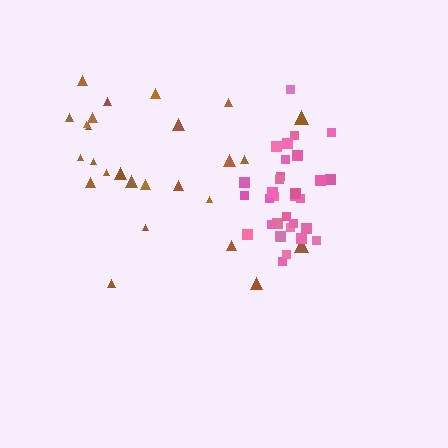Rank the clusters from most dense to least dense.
pink, brown.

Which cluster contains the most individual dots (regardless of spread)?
Pink (31).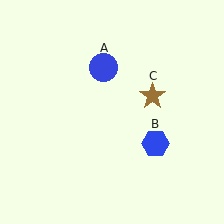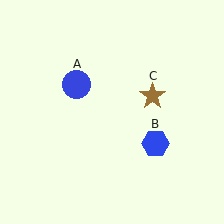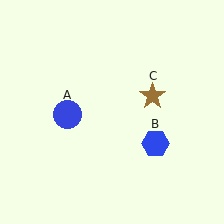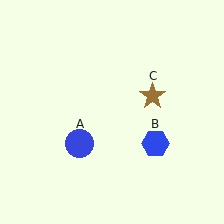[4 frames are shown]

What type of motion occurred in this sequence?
The blue circle (object A) rotated counterclockwise around the center of the scene.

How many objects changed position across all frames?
1 object changed position: blue circle (object A).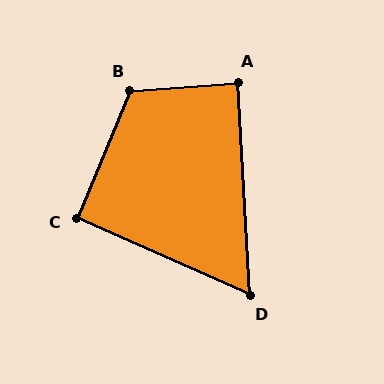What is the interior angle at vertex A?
Approximately 89 degrees (approximately right).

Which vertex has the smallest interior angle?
D, at approximately 63 degrees.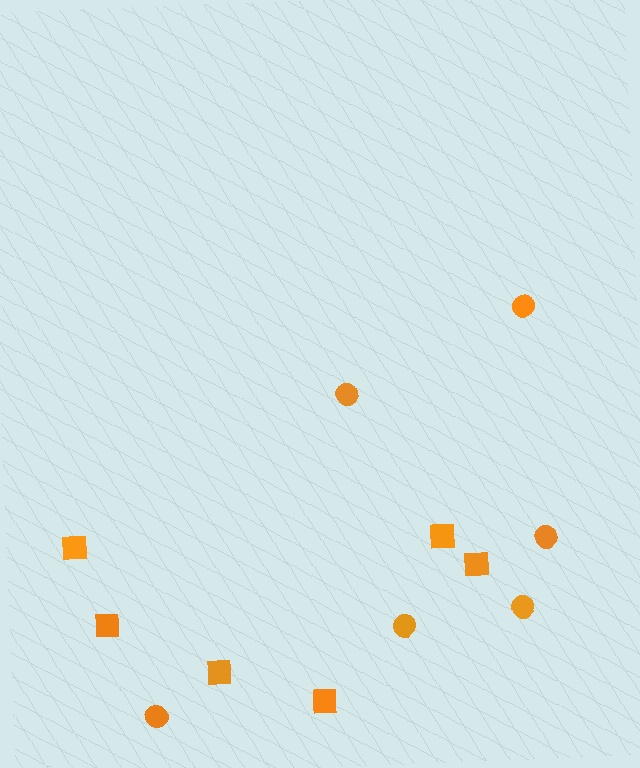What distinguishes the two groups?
There are 2 groups: one group of circles (6) and one group of squares (6).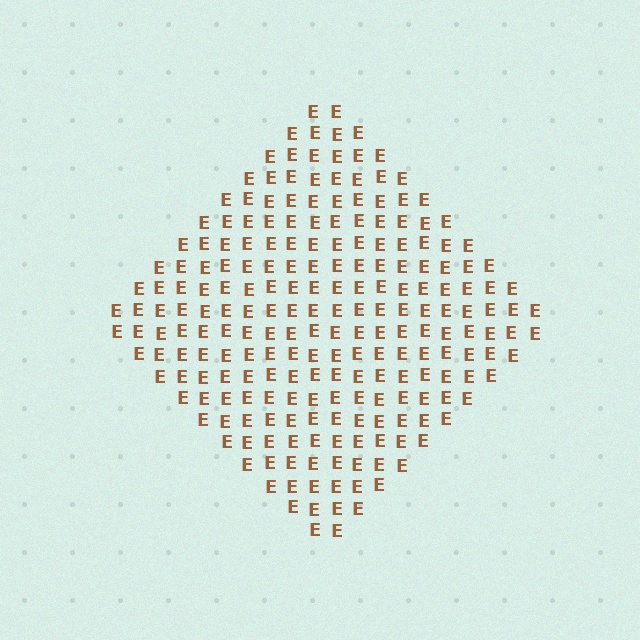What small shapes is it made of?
It is made of small letter E's.